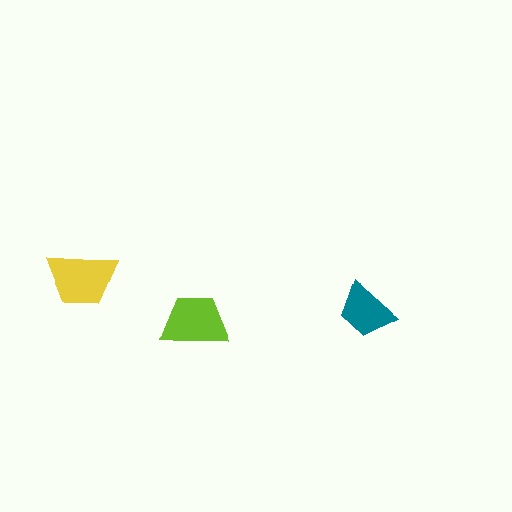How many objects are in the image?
There are 3 objects in the image.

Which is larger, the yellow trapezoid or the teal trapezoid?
The yellow one.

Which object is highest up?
The yellow trapezoid is topmost.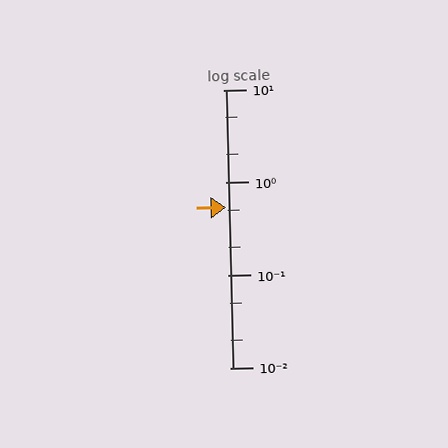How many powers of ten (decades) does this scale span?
The scale spans 3 decades, from 0.01 to 10.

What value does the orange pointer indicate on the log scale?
The pointer indicates approximately 0.54.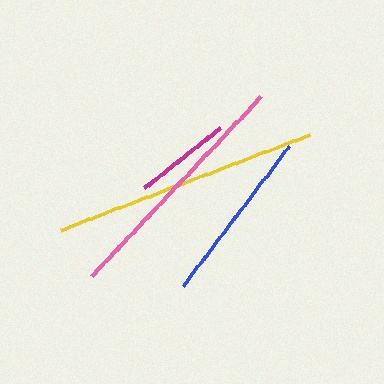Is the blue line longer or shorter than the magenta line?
The blue line is longer than the magenta line.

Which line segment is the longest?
The yellow line is the longest at approximately 267 pixels.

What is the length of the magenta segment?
The magenta segment is approximately 97 pixels long.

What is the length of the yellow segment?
The yellow segment is approximately 267 pixels long.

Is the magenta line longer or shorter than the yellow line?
The yellow line is longer than the magenta line.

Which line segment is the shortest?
The magenta line is the shortest at approximately 97 pixels.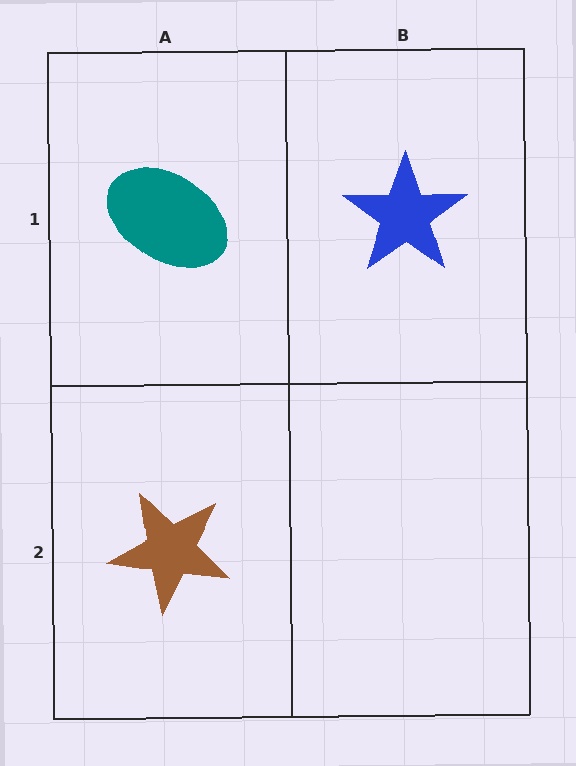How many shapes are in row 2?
1 shape.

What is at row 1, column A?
A teal ellipse.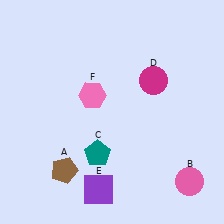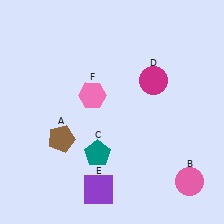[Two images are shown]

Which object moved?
The brown pentagon (A) moved up.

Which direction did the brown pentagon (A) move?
The brown pentagon (A) moved up.